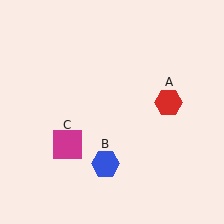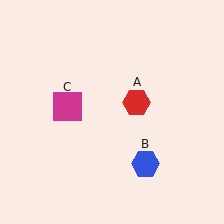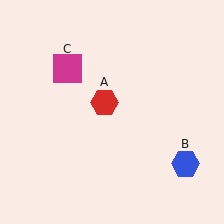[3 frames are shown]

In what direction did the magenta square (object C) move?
The magenta square (object C) moved up.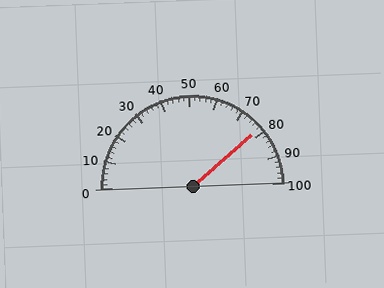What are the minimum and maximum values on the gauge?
The gauge ranges from 0 to 100.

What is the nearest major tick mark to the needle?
The nearest major tick mark is 80.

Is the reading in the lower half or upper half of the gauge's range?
The reading is in the upper half of the range (0 to 100).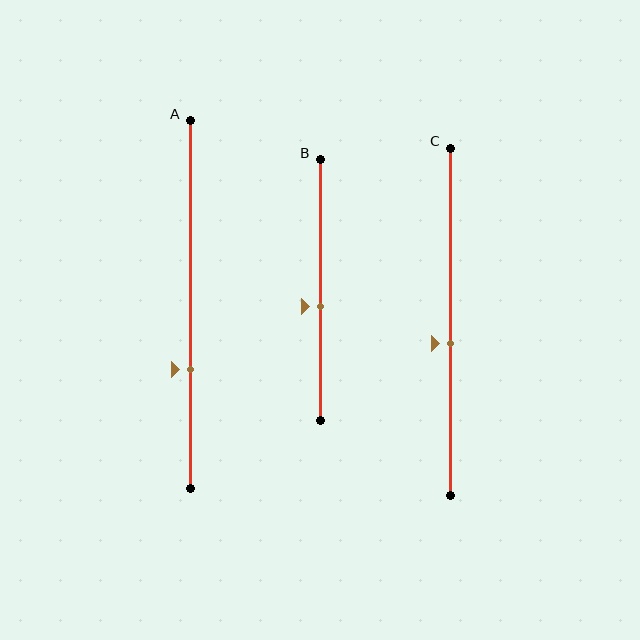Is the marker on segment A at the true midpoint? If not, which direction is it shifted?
No, the marker on segment A is shifted downward by about 18% of the segment length.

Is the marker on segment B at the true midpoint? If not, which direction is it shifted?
No, the marker on segment B is shifted downward by about 6% of the segment length.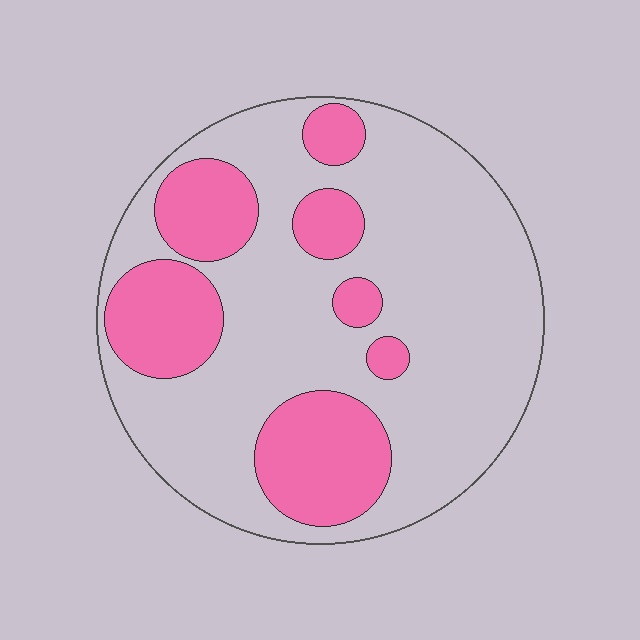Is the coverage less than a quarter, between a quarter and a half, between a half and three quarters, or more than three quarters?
Between a quarter and a half.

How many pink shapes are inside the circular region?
7.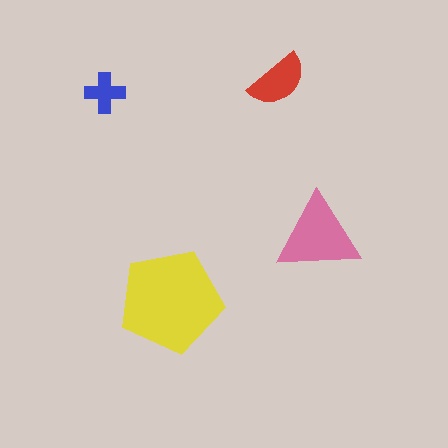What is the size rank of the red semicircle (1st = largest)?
3rd.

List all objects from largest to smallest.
The yellow pentagon, the pink triangle, the red semicircle, the blue cross.